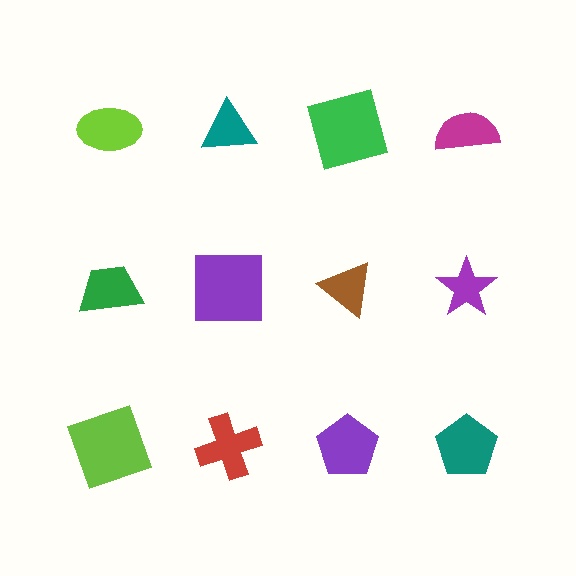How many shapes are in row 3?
4 shapes.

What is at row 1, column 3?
A green square.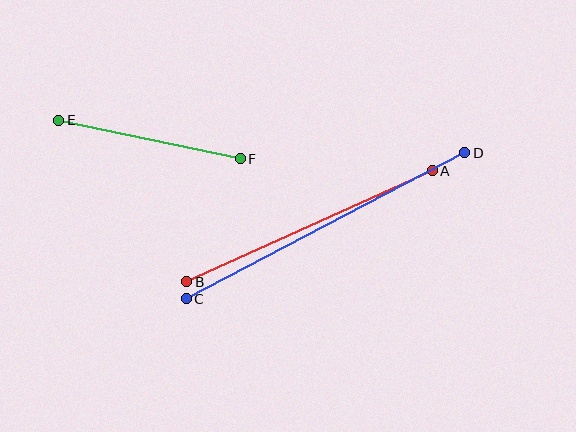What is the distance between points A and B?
The distance is approximately 269 pixels.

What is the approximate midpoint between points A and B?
The midpoint is at approximately (310, 226) pixels.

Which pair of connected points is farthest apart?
Points C and D are farthest apart.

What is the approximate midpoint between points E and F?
The midpoint is at approximately (149, 140) pixels.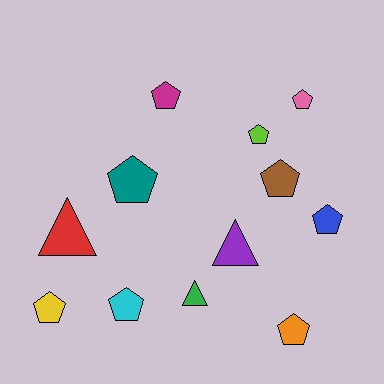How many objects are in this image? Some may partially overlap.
There are 12 objects.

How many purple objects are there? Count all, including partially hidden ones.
There is 1 purple object.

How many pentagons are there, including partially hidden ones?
There are 9 pentagons.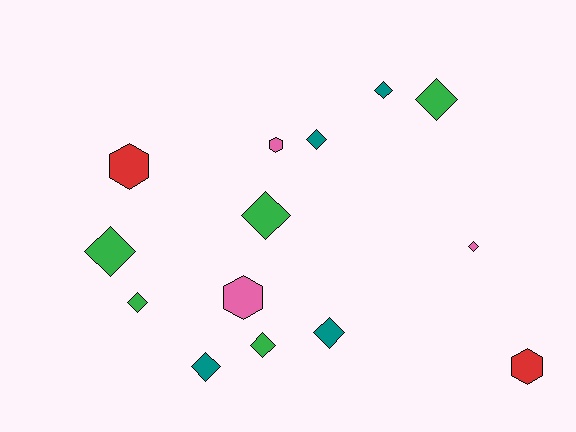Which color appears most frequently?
Green, with 5 objects.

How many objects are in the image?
There are 14 objects.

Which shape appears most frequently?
Diamond, with 10 objects.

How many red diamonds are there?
There are no red diamonds.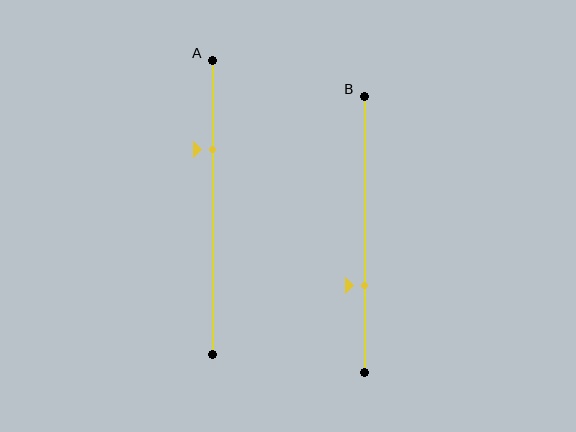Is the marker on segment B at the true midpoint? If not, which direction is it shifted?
No, the marker on segment B is shifted downward by about 18% of the segment length.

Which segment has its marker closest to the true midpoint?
Segment B has its marker closest to the true midpoint.